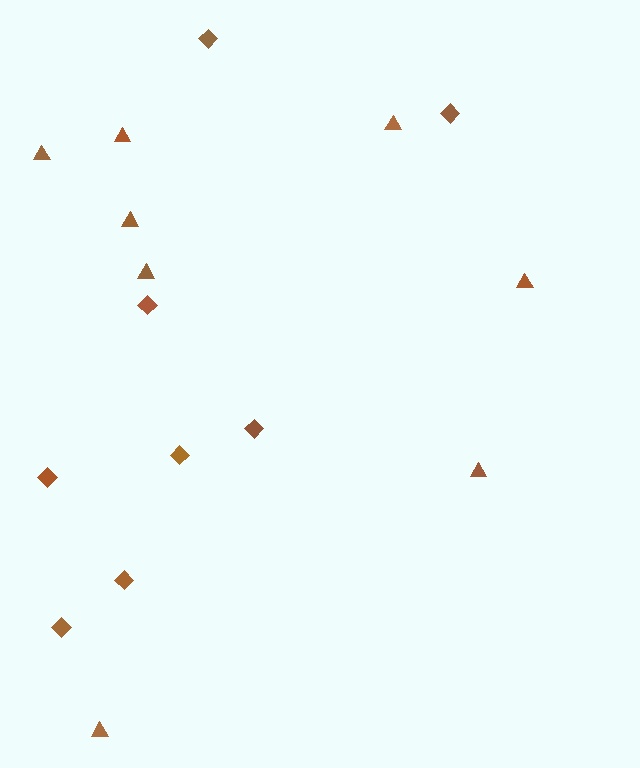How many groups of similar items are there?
There are 2 groups: one group of diamonds (8) and one group of triangles (8).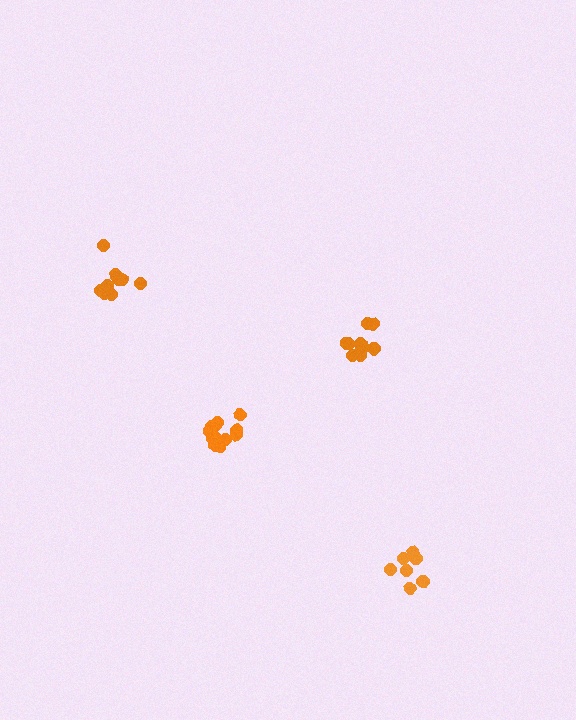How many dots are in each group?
Group 1: 8 dots, Group 2: 10 dots, Group 3: 13 dots, Group 4: 11 dots (42 total).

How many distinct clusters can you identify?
There are 4 distinct clusters.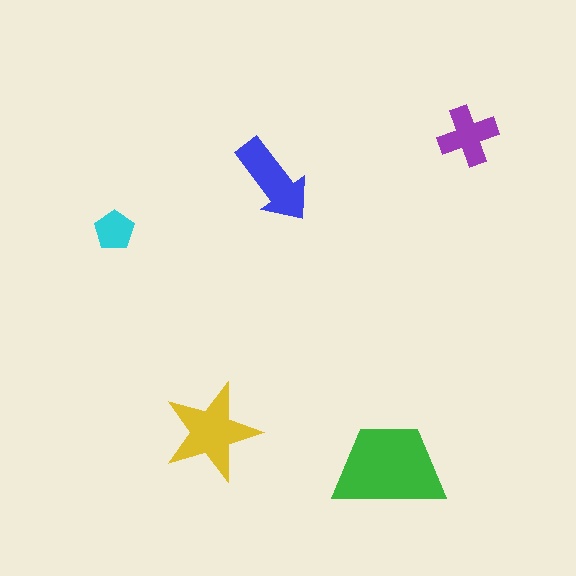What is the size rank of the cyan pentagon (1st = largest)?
5th.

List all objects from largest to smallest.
The green trapezoid, the yellow star, the blue arrow, the purple cross, the cyan pentagon.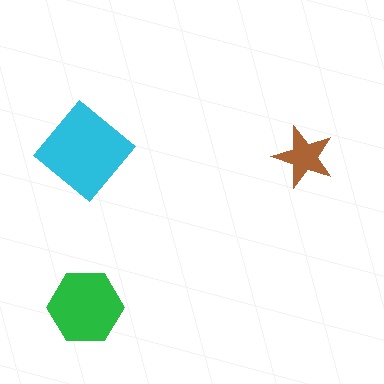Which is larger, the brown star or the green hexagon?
The green hexagon.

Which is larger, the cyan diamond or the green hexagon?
The cyan diamond.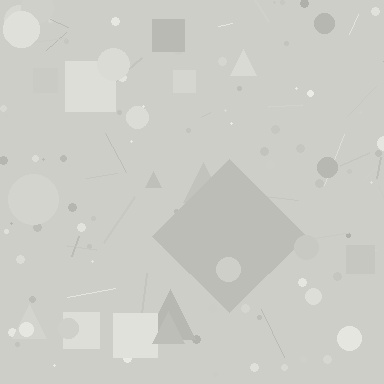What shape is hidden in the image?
A diamond is hidden in the image.